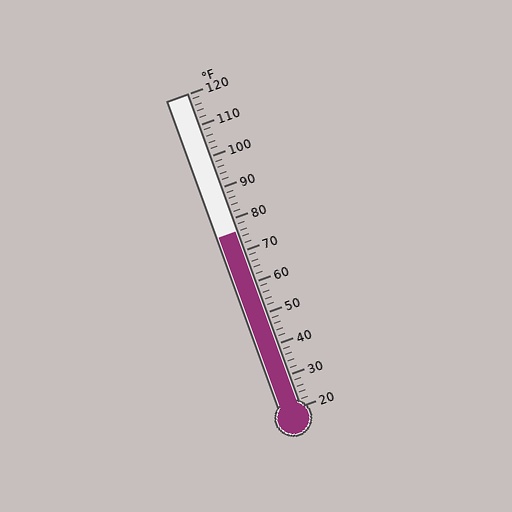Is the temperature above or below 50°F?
The temperature is above 50°F.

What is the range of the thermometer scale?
The thermometer scale ranges from 20°F to 120°F.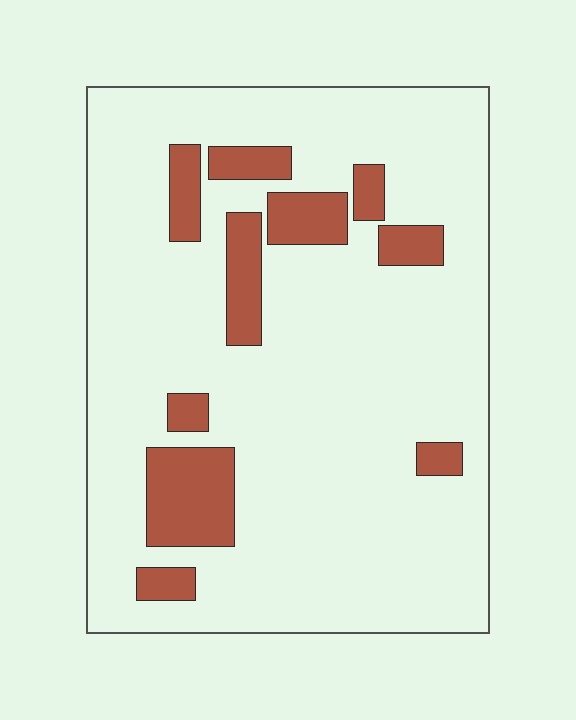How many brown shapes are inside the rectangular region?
10.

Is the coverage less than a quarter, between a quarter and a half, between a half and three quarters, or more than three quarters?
Less than a quarter.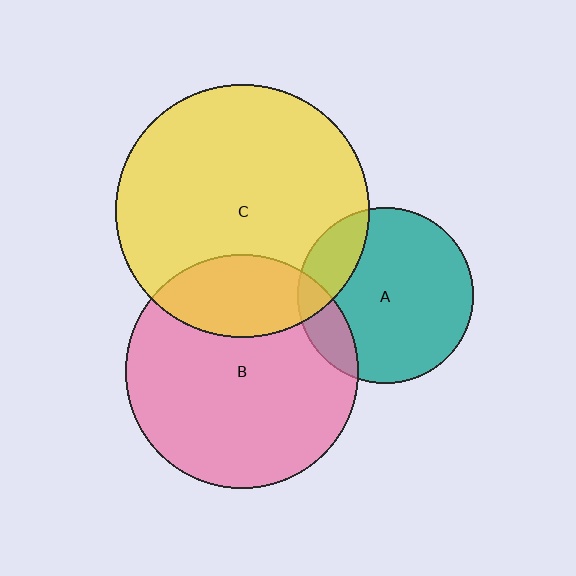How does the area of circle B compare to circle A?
Approximately 1.8 times.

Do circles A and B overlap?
Yes.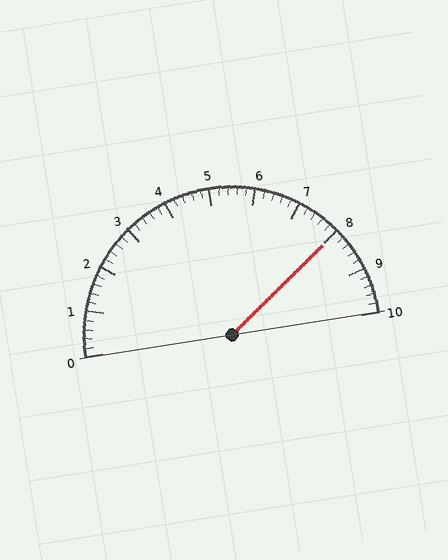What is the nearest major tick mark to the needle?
The nearest major tick mark is 8.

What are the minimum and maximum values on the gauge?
The gauge ranges from 0 to 10.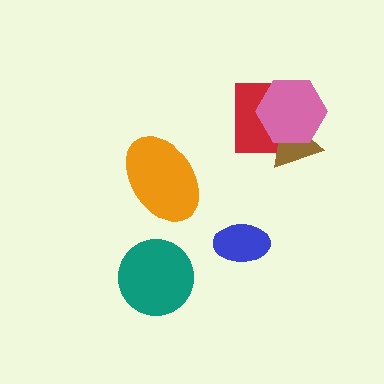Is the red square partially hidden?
Yes, it is partially covered by another shape.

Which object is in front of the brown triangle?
The pink hexagon is in front of the brown triangle.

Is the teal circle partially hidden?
No, no other shape covers it.